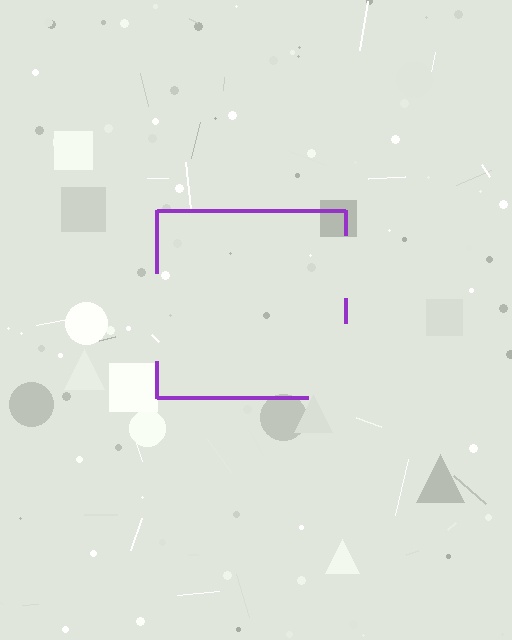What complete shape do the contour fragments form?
The contour fragments form a square.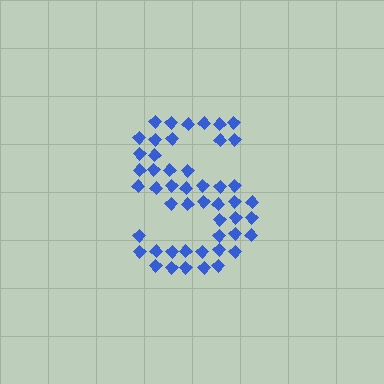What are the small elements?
The small elements are diamonds.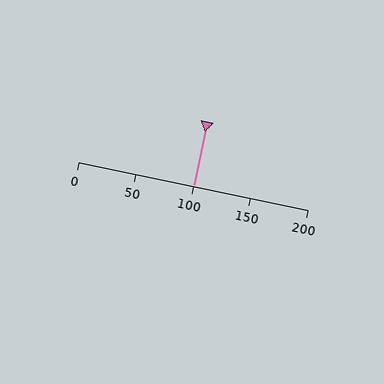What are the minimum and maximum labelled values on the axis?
The axis runs from 0 to 200.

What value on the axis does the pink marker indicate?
The marker indicates approximately 100.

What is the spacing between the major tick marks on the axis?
The major ticks are spaced 50 apart.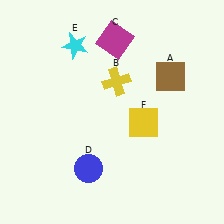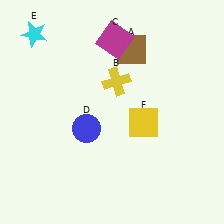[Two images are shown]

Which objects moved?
The objects that moved are: the brown square (A), the blue circle (D), the cyan star (E).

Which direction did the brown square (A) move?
The brown square (A) moved left.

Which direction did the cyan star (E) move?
The cyan star (E) moved left.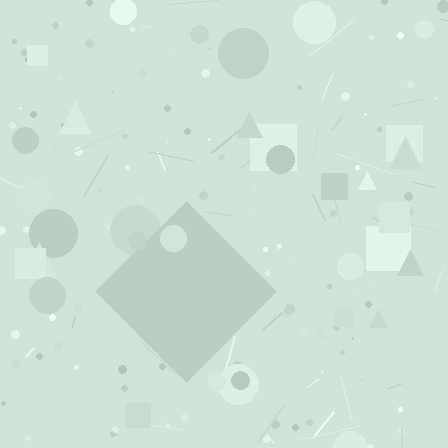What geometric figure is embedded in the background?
A diamond is embedded in the background.